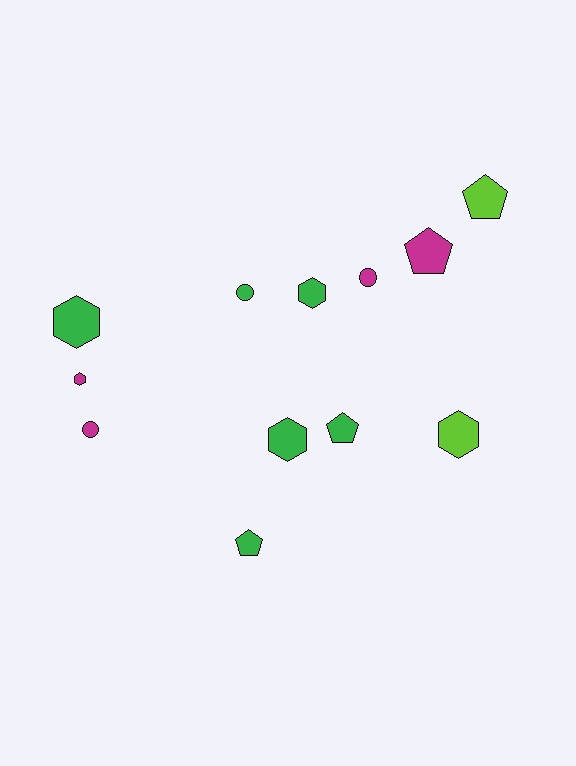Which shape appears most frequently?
Hexagon, with 5 objects.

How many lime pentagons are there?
There is 1 lime pentagon.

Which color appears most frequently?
Green, with 6 objects.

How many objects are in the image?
There are 12 objects.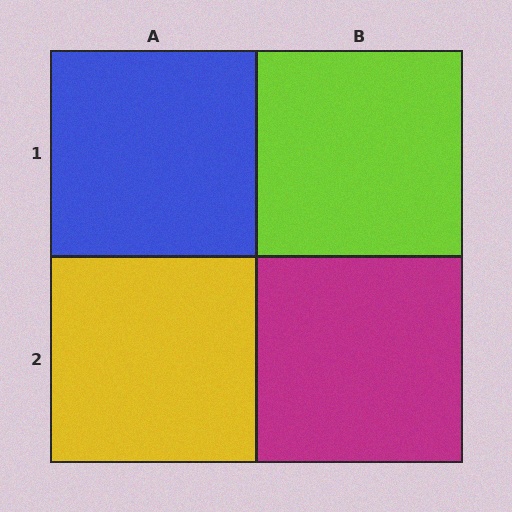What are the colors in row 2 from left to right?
Yellow, magenta.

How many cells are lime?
1 cell is lime.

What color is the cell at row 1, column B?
Lime.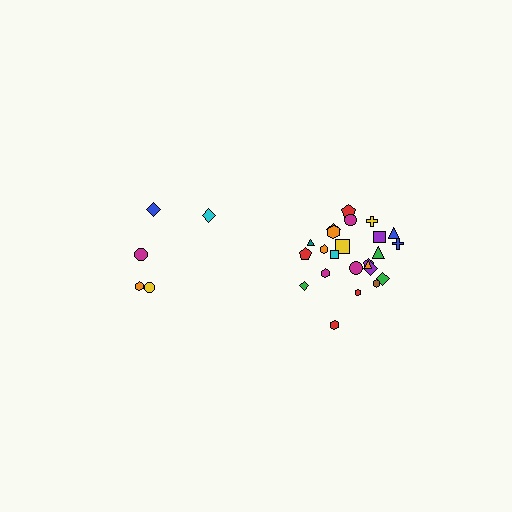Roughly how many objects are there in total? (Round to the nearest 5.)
Roughly 30 objects in total.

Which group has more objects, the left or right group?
The right group.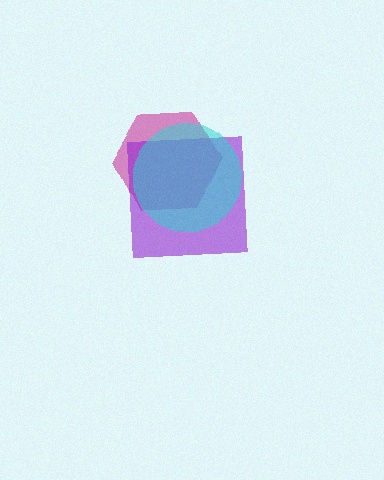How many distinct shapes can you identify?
There are 3 distinct shapes: a magenta hexagon, a purple square, a cyan circle.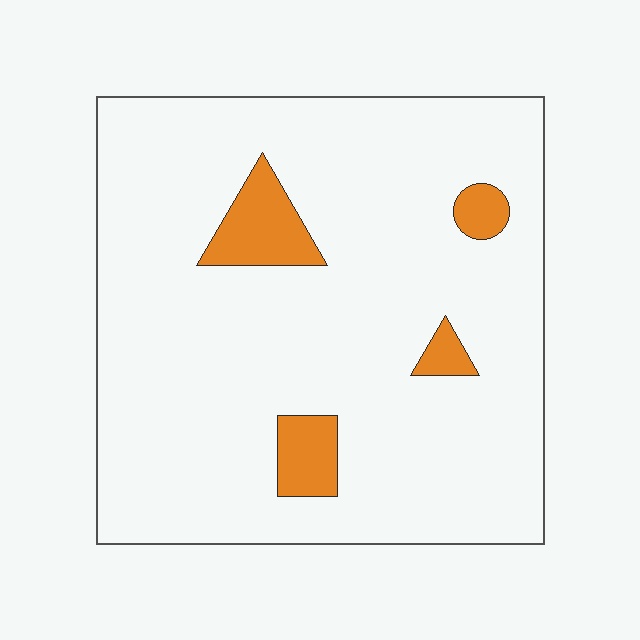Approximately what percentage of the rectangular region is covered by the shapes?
Approximately 10%.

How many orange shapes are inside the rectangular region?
4.